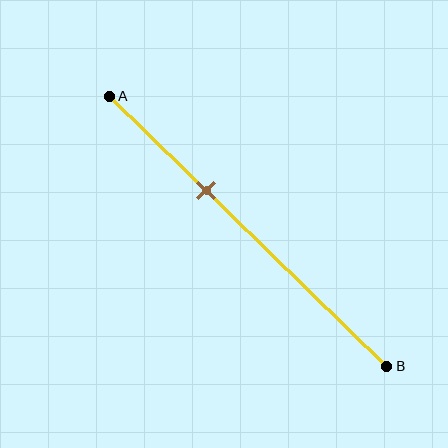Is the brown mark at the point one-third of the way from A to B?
Yes, the mark is approximately at the one-third point.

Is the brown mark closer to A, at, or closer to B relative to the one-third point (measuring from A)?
The brown mark is approximately at the one-third point of segment AB.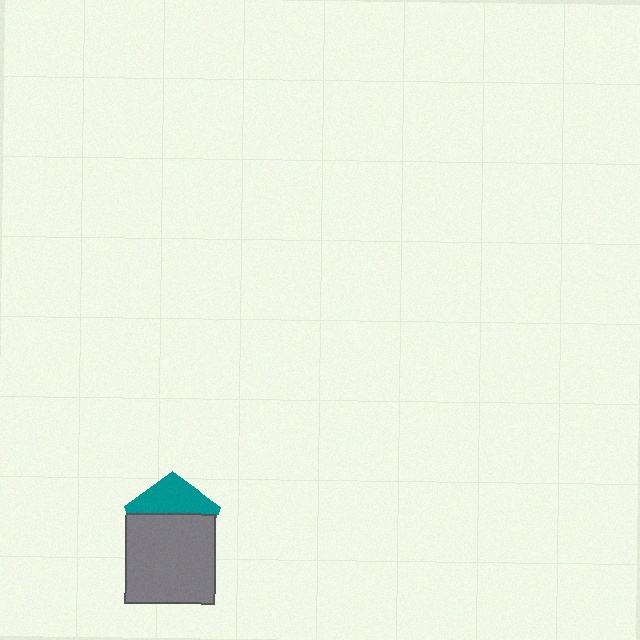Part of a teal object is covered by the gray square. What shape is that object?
It is a pentagon.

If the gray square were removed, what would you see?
You would see the complete teal pentagon.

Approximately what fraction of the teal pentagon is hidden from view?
Roughly 62% of the teal pentagon is hidden behind the gray square.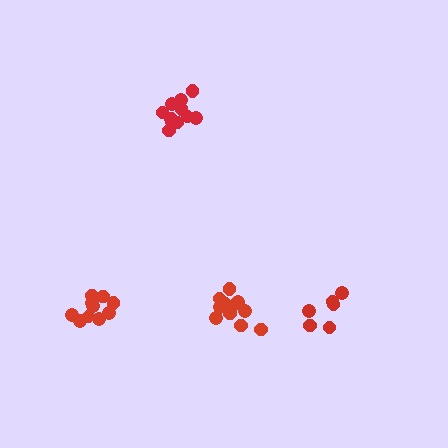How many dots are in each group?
Group 1: 10 dots, Group 2: 11 dots, Group 3: 12 dots, Group 4: 6 dots (39 total).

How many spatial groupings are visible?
There are 4 spatial groupings.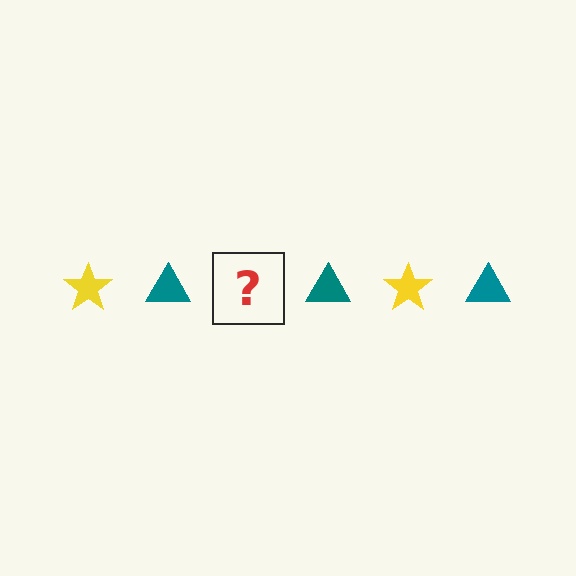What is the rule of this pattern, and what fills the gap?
The rule is that the pattern alternates between yellow star and teal triangle. The gap should be filled with a yellow star.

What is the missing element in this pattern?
The missing element is a yellow star.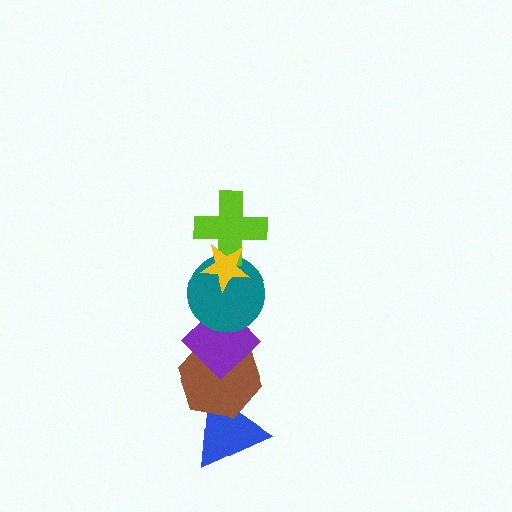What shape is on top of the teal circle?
The lime cross is on top of the teal circle.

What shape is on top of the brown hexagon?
The purple diamond is on top of the brown hexagon.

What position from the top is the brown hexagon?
The brown hexagon is 5th from the top.